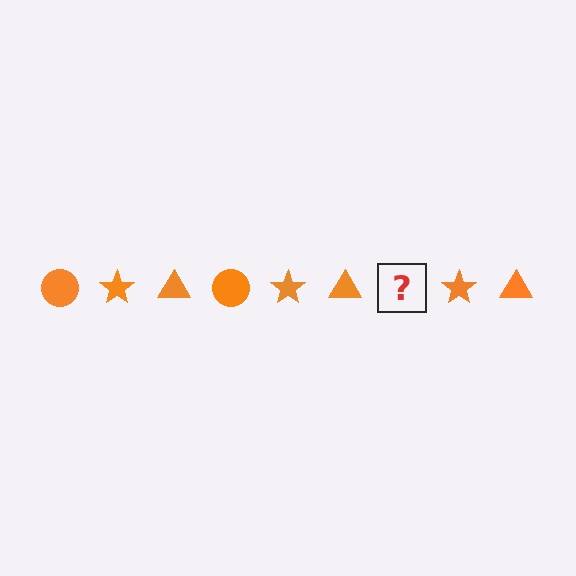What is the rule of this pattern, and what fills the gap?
The rule is that the pattern cycles through circle, star, triangle shapes in orange. The gap should be filled with an orange circle.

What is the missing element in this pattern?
The missing element is an orange circle.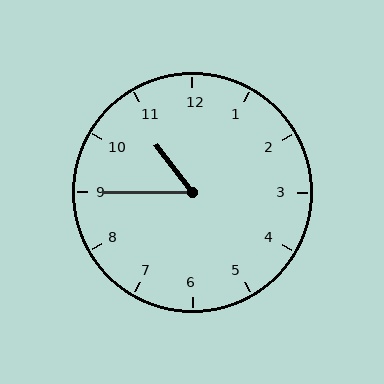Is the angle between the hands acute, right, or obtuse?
It is acute.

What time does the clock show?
10:45.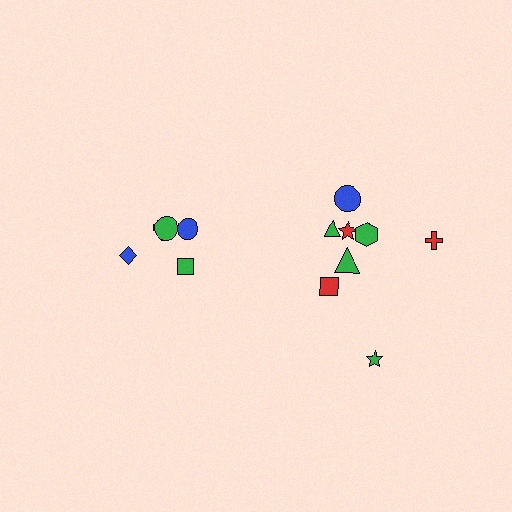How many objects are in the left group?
There are 5 objects.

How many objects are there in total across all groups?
There are 13 objects.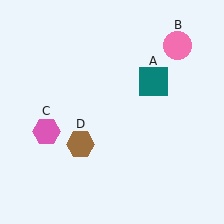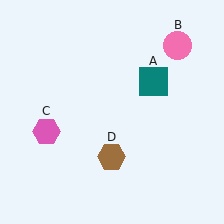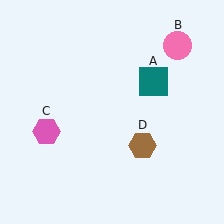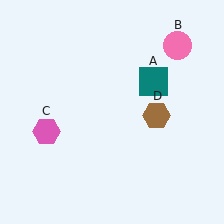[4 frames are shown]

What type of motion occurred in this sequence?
The brown hexagon (object D) rotated counterclockwise around the center of the scene.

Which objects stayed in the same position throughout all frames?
Teal square (object A) and pink circle (object B) and pink hexagon (object C) remained stationary.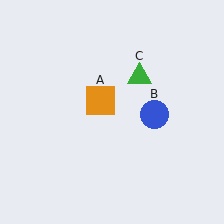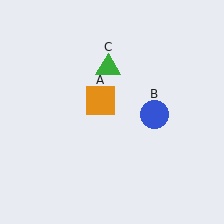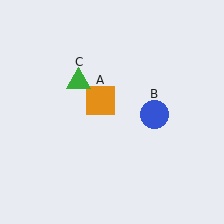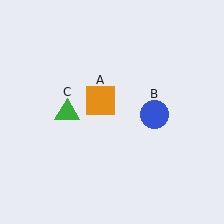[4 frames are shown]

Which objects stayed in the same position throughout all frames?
Orange square (object A) and blue circle (object B) remained stationary.